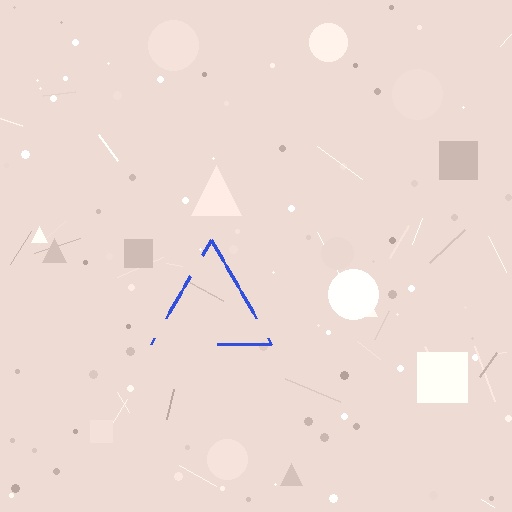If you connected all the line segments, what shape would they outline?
They would outline a triangle.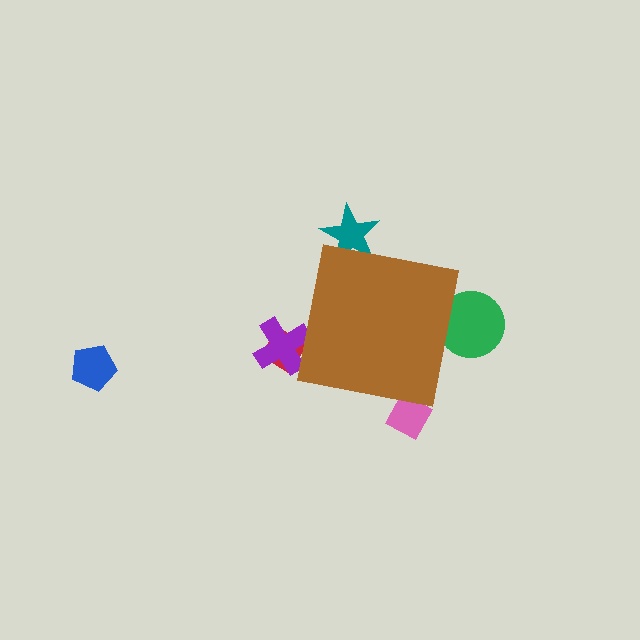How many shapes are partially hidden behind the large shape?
5 shapes are partially hidden.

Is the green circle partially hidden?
Yes, the green circle is partially hidden behind the brown square.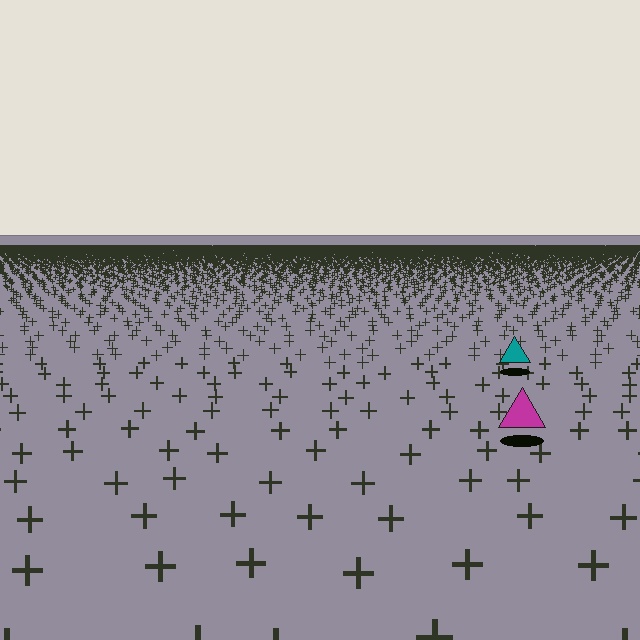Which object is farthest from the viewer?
The teal triangle is farthest from the viewer. It appears smaller and the ground texture around it is denser.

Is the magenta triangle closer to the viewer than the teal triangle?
Yes. The magenta triangle is closer — you can tell from the texture gradient: the ground texture is coarser near it.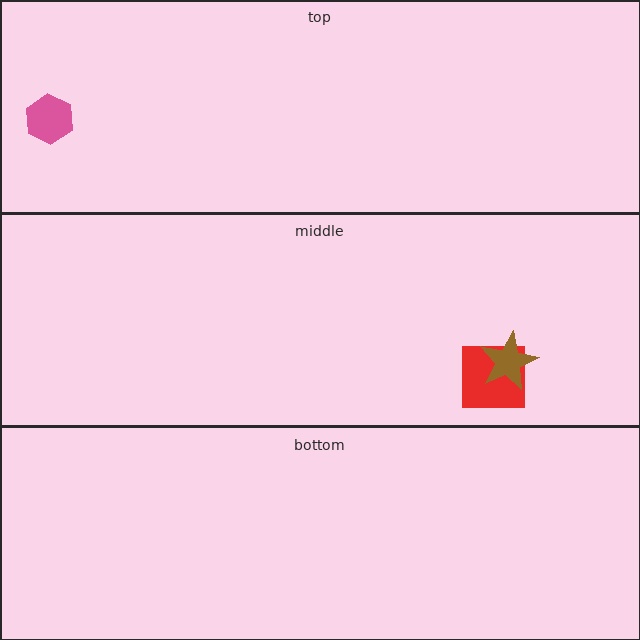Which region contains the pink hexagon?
The top region.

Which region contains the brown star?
The middle region.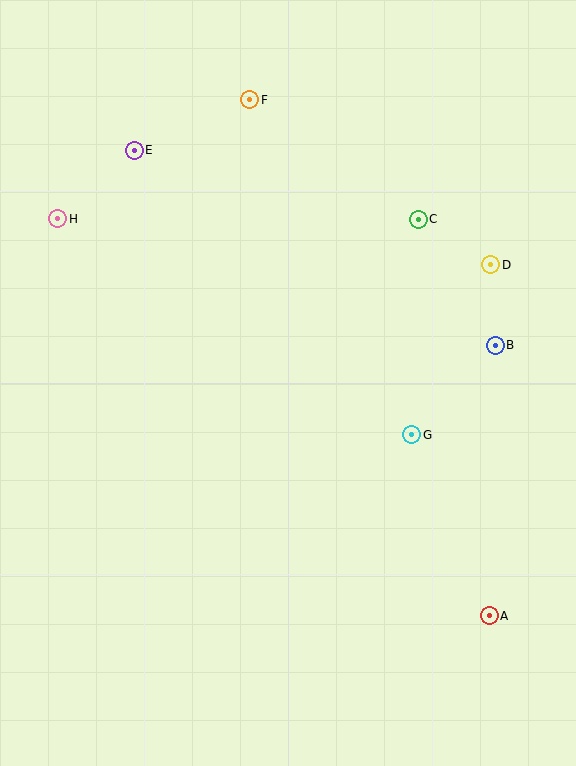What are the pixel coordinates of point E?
Point E is at (134, 150).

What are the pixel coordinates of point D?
Point D is at (491, 265).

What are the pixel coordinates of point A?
Point A is at (489, 616).